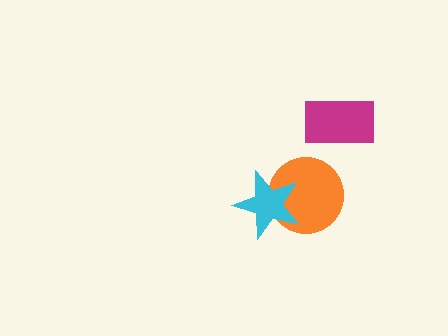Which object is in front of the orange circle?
The cyan star is in front of the orange circle.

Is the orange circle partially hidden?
Yes, it is partially covered by another shape.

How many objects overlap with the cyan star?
1 object overlaps with the cyan star.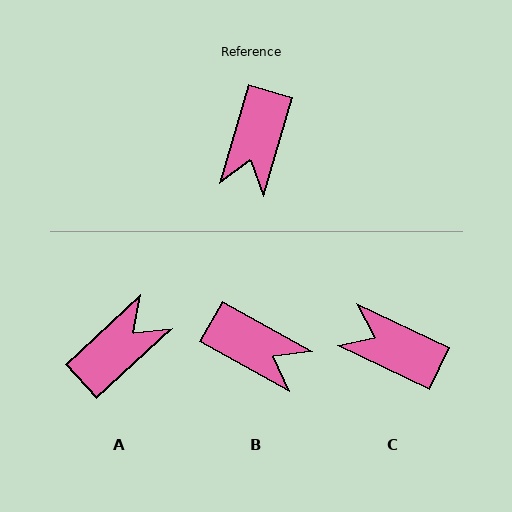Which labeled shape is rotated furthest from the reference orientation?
A, about 149 degrees away.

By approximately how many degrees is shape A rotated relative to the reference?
Approximately 149 degrees counter-clockwise.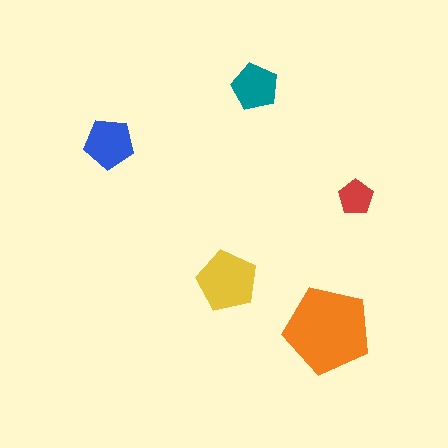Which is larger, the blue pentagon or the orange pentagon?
The orange one.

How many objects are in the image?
There are 5 objects in the image.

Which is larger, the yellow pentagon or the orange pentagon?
The orange one.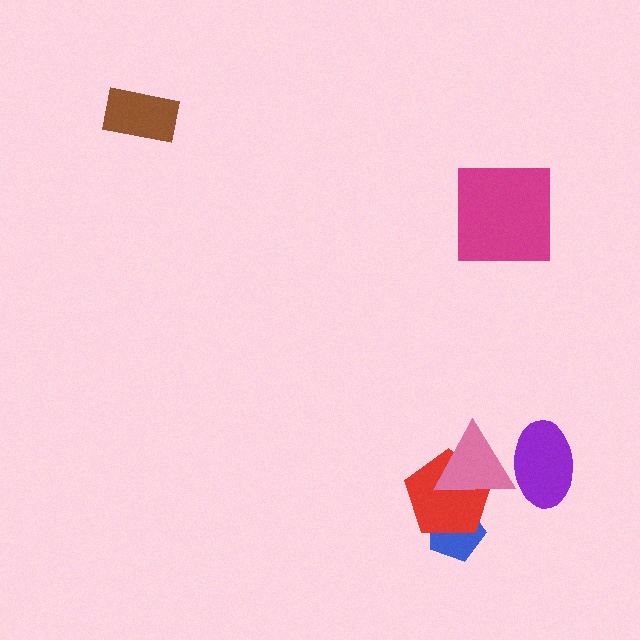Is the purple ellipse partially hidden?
Yes, it is partially covered by another shape.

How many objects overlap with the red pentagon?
2 objects overlap with the red pentagon.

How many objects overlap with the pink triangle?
3 objects overlap with the pink triangle.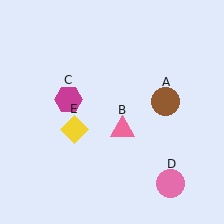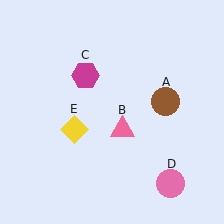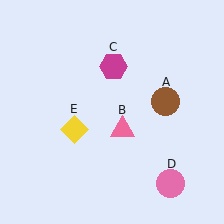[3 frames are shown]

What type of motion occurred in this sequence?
The magenta hexagon (object C) rotated clockwise around the center of the scene.